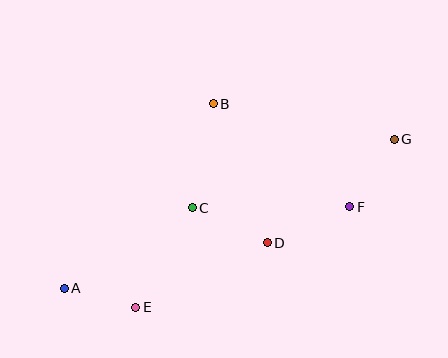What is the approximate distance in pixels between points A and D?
The distance between A and D is approximately 208 pixels.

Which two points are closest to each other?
Points A and E are closest to each other.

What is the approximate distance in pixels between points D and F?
The distance between D and F is approximately 90 pixels.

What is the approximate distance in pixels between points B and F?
The distance between B and F is approximately 171 pixels.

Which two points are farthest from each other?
Points A and G are farthest from each other.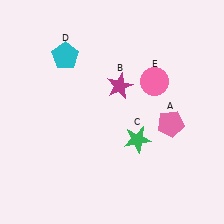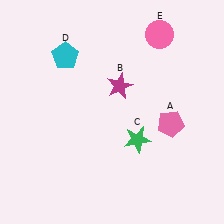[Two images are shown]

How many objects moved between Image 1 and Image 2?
1 object moved between the two images.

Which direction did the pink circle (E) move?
The pink circle (E) moved up.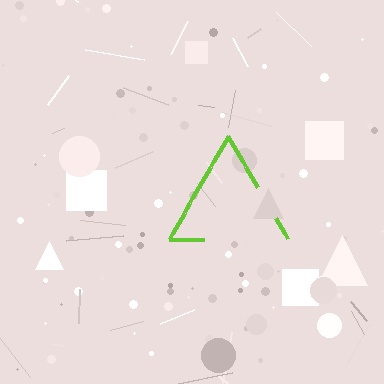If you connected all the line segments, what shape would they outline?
They would outline a triangle.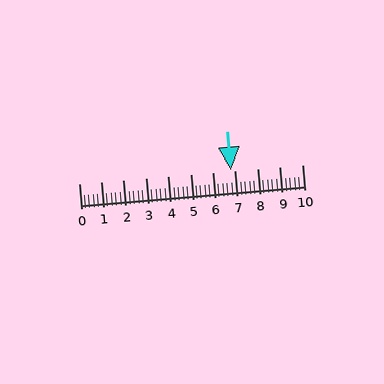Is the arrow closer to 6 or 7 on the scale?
The arrow is closer to 7.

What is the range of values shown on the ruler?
The ruler shows values from 0 to 10.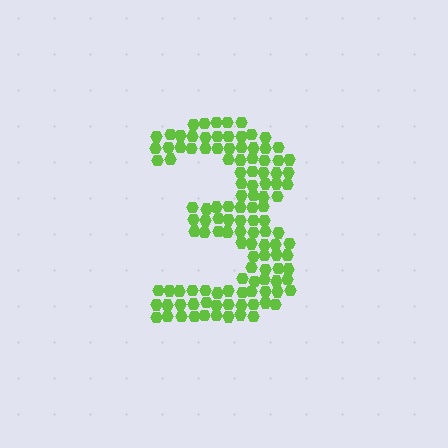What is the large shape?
The large shape is the digit 3.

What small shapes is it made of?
It is made of small hexagons.